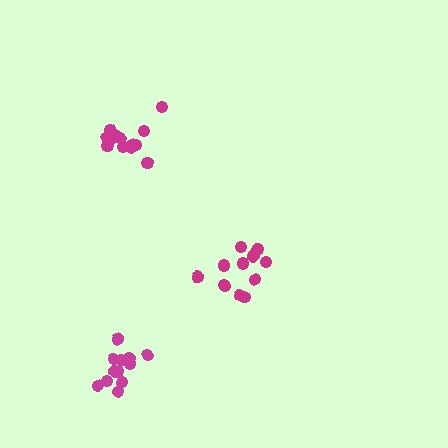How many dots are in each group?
Group 1: 13 dots, Group 2: 12 dots, Group 3: 12 dots (37 total).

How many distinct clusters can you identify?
There are 3 distinct clusters.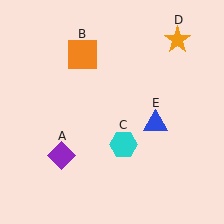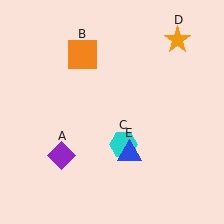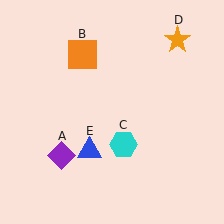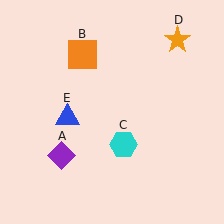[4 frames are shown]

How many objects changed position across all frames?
1 object changed position: blue triangle (object E).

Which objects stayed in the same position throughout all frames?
Purple diamond (object A) and orange square (object B) and cyan hexagon (object C) and orange star (object D) remained stationary.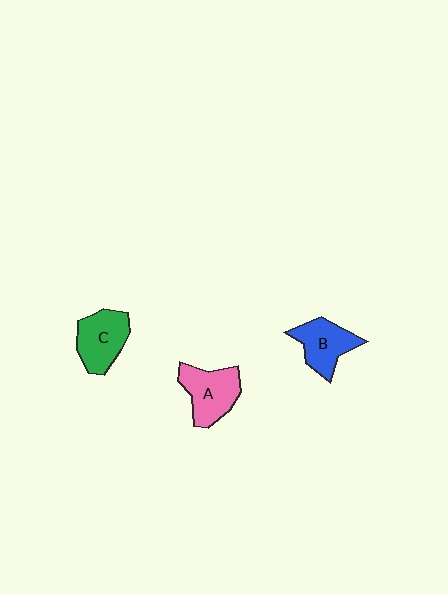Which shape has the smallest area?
Shape B (blue).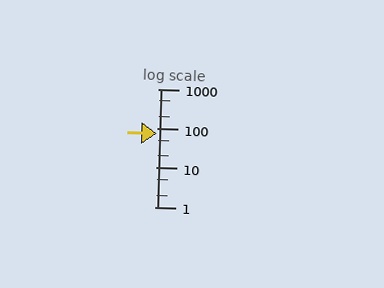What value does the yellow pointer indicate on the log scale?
The pointer indicates approximately 75.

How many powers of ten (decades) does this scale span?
The scale spans 3 decades, from 1 to 1000.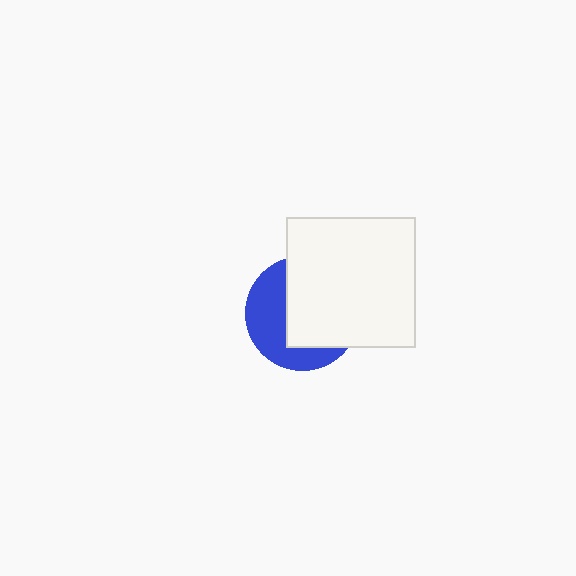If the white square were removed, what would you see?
You would see the complete blue circle.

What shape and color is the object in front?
The object in front is a white square.